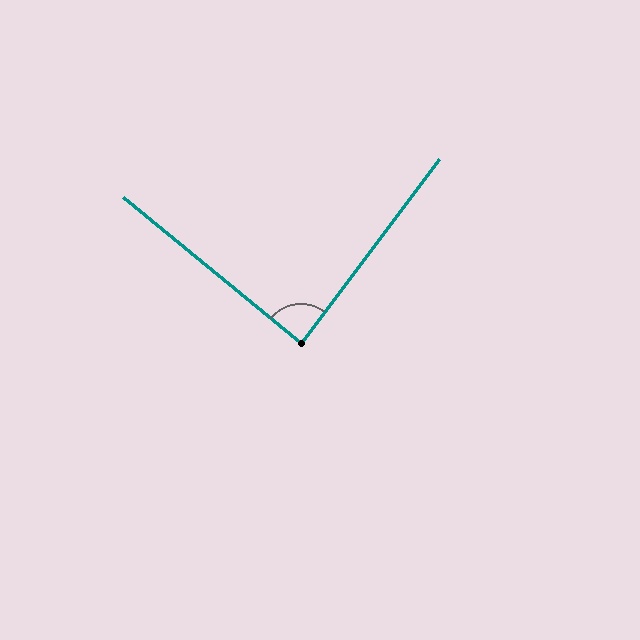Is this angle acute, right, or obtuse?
It is approximately a right angle.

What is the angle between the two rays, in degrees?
Approximately 88 degrees.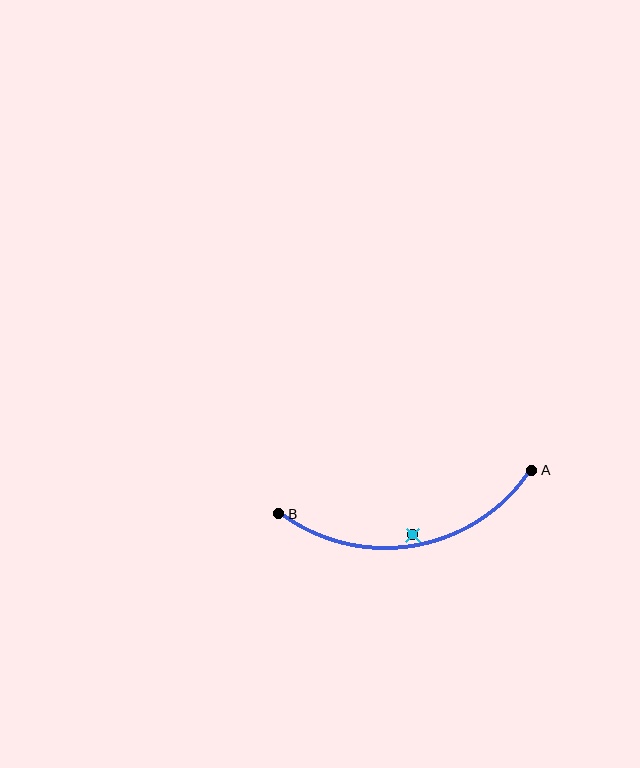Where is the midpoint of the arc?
The arc midpoint is the point on the curve farthest from the straight line joining A and B. It sits below that line.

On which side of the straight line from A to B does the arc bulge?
The arc bulges below the straight line connecting A and B.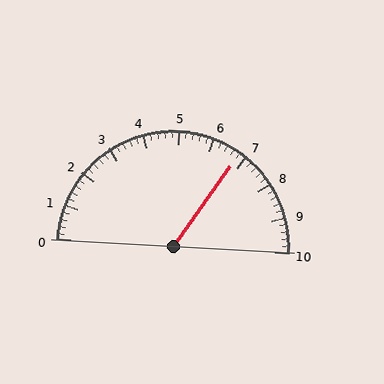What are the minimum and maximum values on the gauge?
The gauge ranges from 0 to 10.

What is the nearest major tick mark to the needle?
The nearest major tick mark is 7.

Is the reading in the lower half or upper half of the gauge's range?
The reading is in the upper half of the range (0 to 10).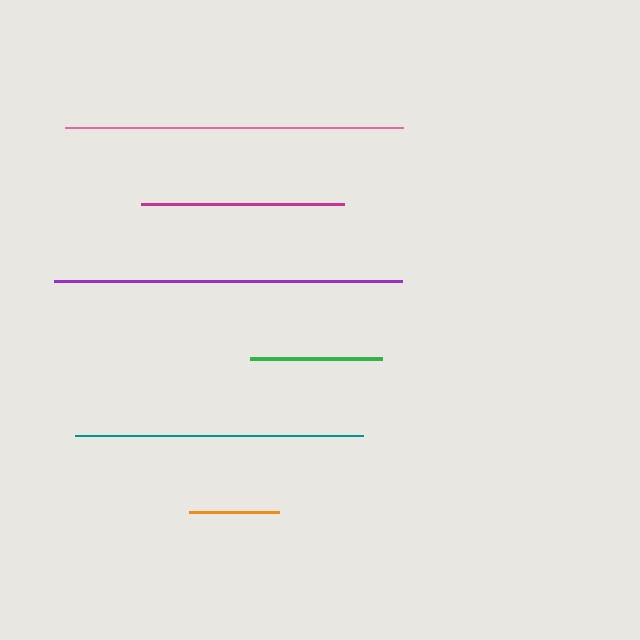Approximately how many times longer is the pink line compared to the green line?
The pink line is approximately 2.6 times the length of the green line.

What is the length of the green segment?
The green segment is approximately 131 pixels long.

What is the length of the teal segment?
The teal segment is approximately 288 pixels long.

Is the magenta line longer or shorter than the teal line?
The teal line is longer than the magenta line.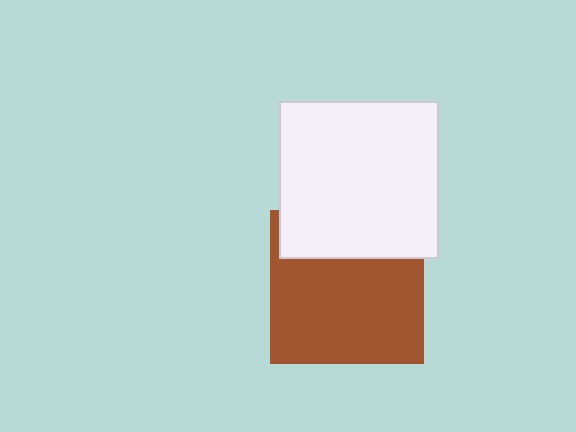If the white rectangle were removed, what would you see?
You would see the complete brown square.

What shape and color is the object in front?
The object in front is a white rectangle.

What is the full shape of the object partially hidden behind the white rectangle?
The partially hidden object is a brown square.